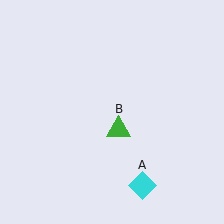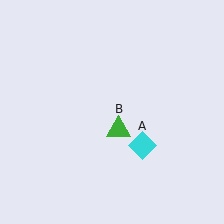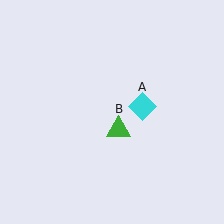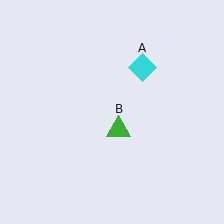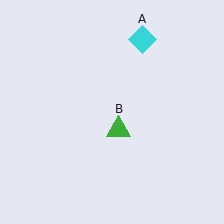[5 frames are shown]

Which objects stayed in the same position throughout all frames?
Green triangle (object B) remained stationary.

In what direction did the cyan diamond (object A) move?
The cyan diamond (object A) moved up.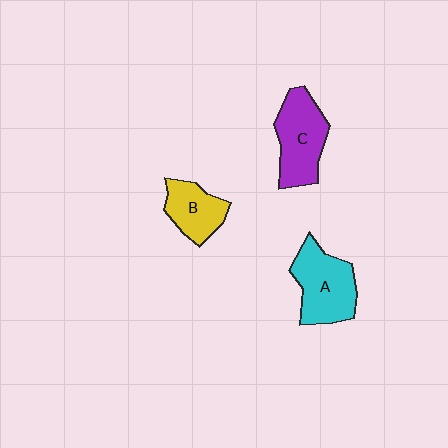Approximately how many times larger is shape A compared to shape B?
Approximately 1.5 times.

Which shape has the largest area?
Shape A (cyan).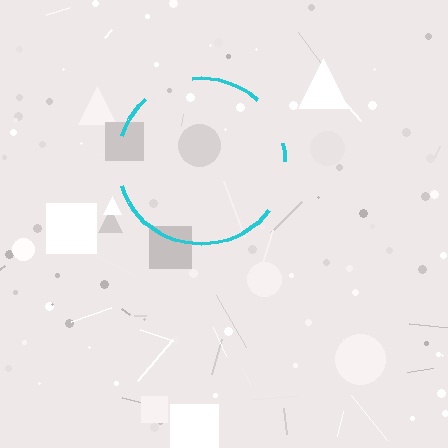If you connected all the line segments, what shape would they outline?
They would outline a circle.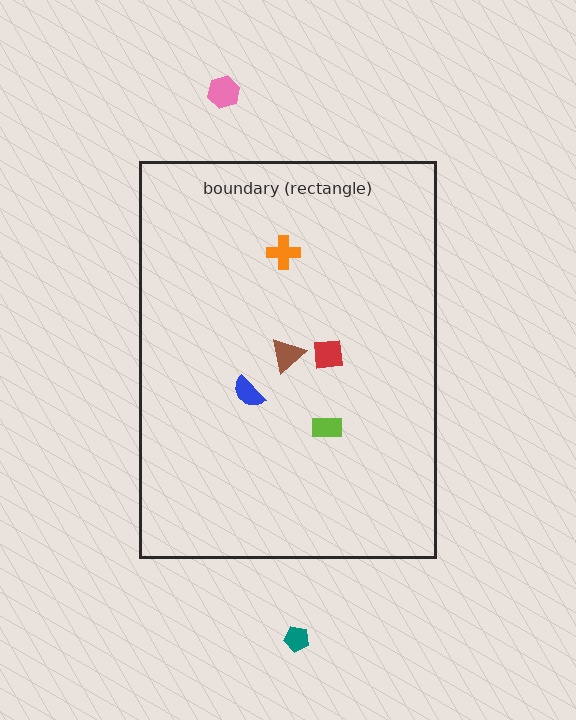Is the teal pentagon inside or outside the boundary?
Outside.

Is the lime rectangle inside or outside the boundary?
Inside.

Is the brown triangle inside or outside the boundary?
Inside.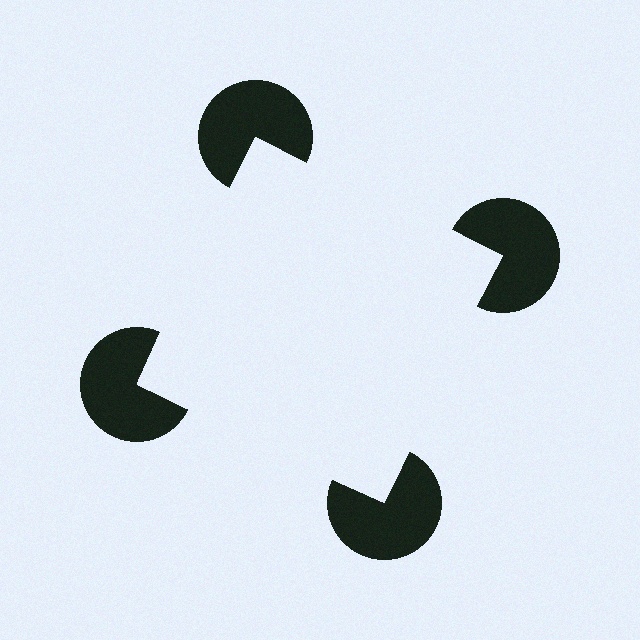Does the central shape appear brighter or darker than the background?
It typically appears slightly brighter than the background, even though no actual brightness change is drawn.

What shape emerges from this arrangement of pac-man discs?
An illusory square — its edges are inferred from the aligned wedge cuts in the pac-man discs, not physically drawn.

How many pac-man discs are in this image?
There are 4 — one at each vertex of the illusory square.